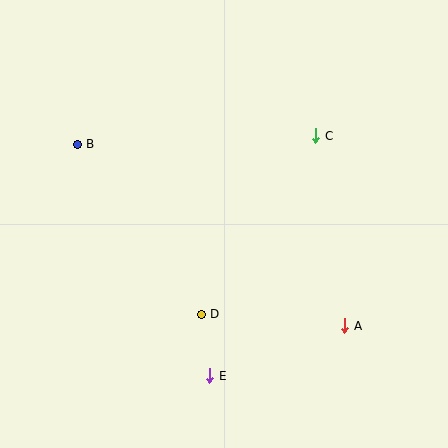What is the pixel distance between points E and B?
The distance between E and B is 267 pixels.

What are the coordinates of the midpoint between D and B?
The midpoint between D and B is at (139, 229).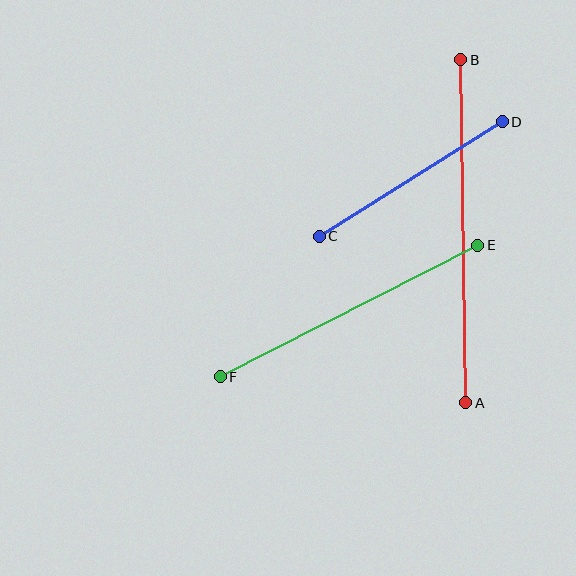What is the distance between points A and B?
The distance is approximately 343 pixels.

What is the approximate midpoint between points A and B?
The midpoint is at approximately (463, 231) pixels.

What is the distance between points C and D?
The distance is approximately 216 pixels.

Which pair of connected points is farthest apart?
Points A and B are farthest apart.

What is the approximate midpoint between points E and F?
The midpoint is at approximately (349, 311) pixels.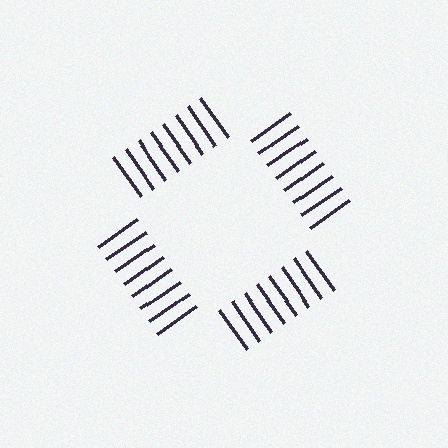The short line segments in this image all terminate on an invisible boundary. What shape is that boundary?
An illusory square — the line segments terminate on its edges but no continuous stroke is drawn.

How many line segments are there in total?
32 — 8 along each of the 4 edges.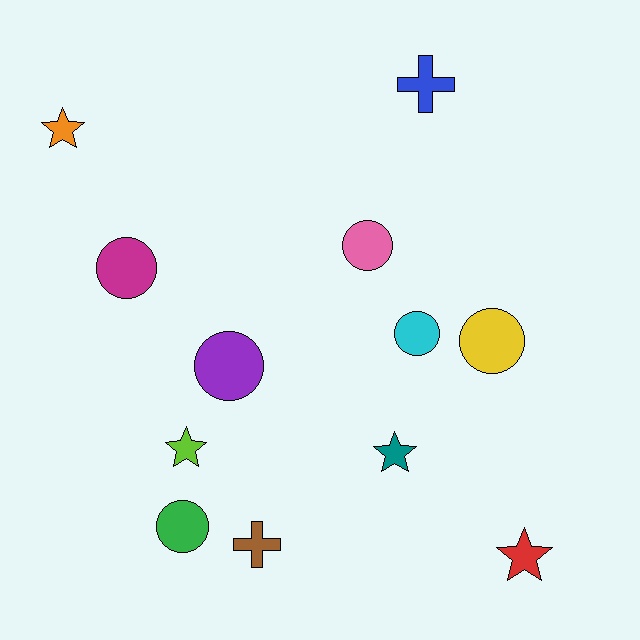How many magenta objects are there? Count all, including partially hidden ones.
There is 1 magenta object.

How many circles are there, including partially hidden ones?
There are 6 circles.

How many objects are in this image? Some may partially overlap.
There are 12 objects.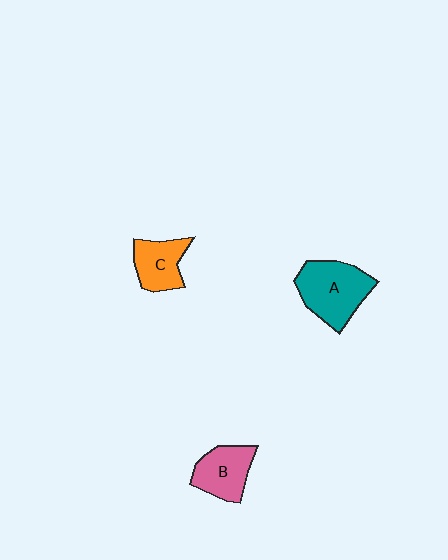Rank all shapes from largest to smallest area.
From largest to smallest: A (teal), B (pink), C (orange).